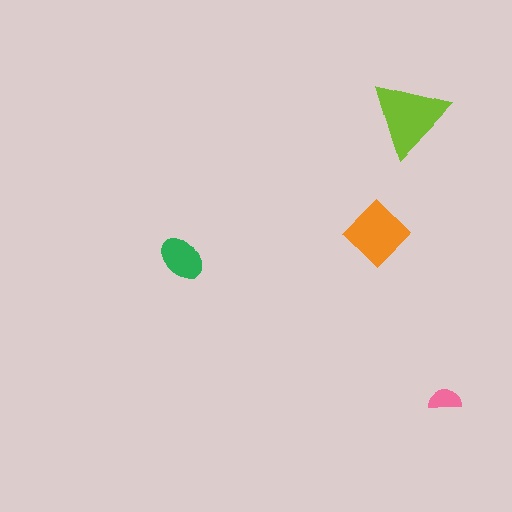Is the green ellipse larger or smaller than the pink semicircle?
Larger.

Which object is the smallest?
The pink semicircle.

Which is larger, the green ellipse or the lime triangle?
The lime triangle.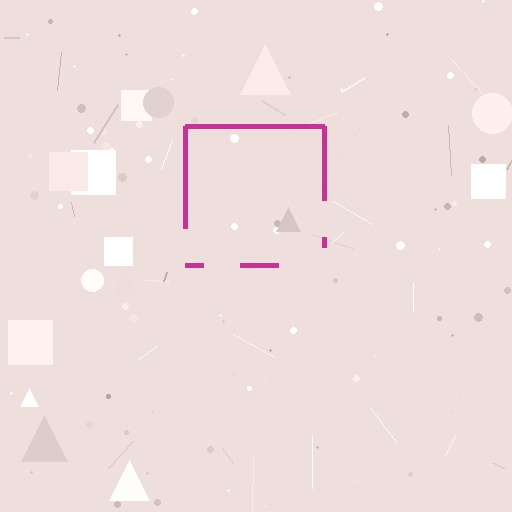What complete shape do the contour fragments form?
The contour fragments form a square.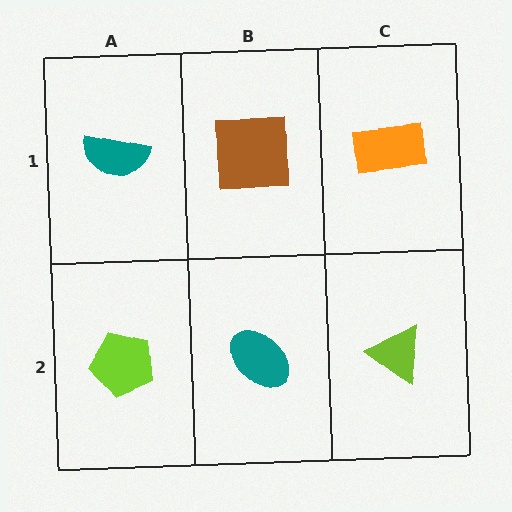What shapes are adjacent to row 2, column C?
An orange rectangle (row 1, column C), a teal ellipse (row 2, column B).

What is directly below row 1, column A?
A lime pentagon.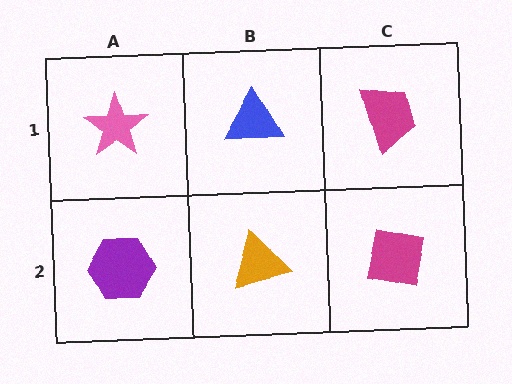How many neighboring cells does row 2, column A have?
2.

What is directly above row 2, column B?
A blue triangle.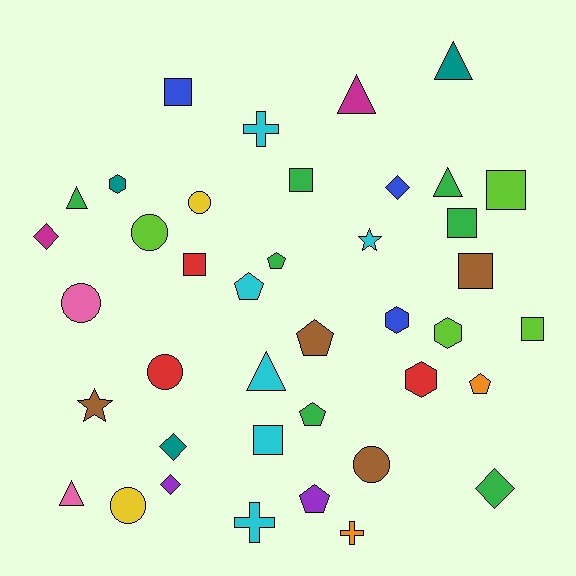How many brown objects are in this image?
There are 4 brown objects.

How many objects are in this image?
There are 40 objects.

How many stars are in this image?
There are 2 stars.